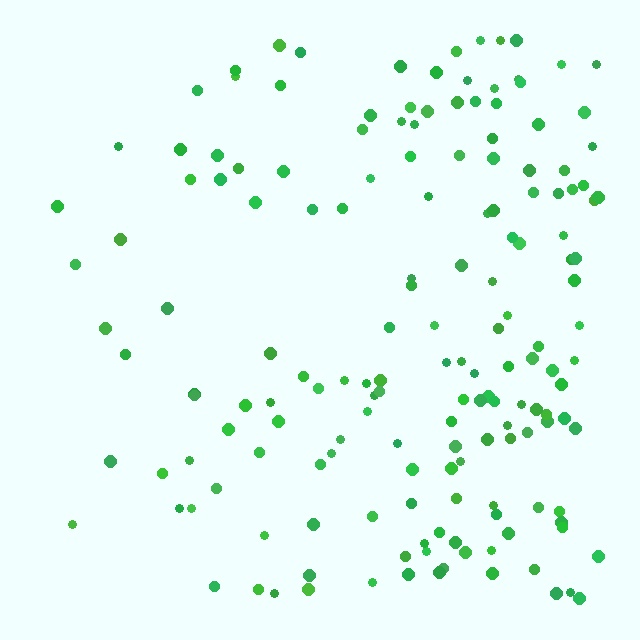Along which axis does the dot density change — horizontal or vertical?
Horizontal.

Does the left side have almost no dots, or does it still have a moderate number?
Still a moderate number, just noticeably fewer than the right.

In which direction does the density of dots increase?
From left to right, with the right side densest.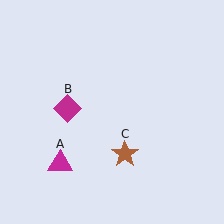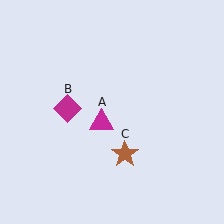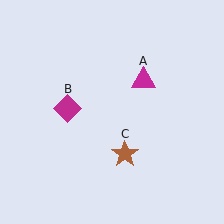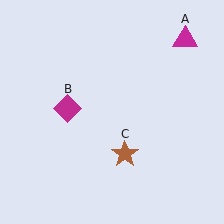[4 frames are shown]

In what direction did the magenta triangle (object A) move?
The magenta triangle (object A) moved up and to the right.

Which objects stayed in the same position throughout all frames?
Magenta diamond (object B) and brown star (object C) remained stationary.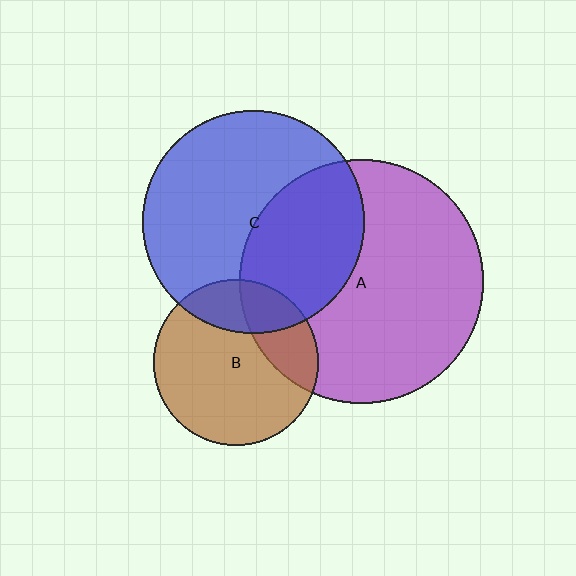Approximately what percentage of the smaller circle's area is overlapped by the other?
Approximately 20%.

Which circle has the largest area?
Circle A (purple).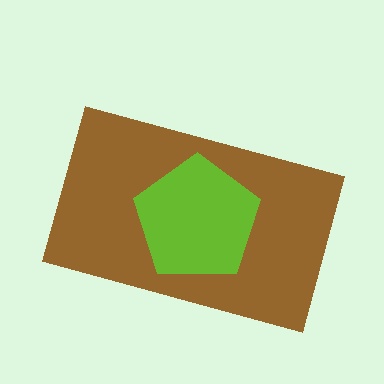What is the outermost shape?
The brown rectangle.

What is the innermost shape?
The lime pentagon.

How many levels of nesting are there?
2.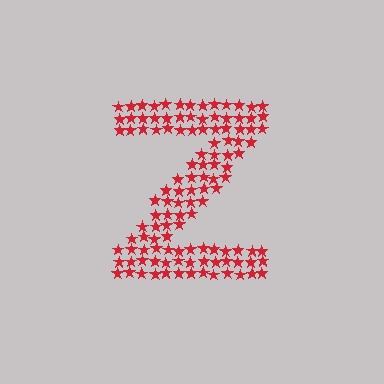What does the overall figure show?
The overall figure shows the letter Z.